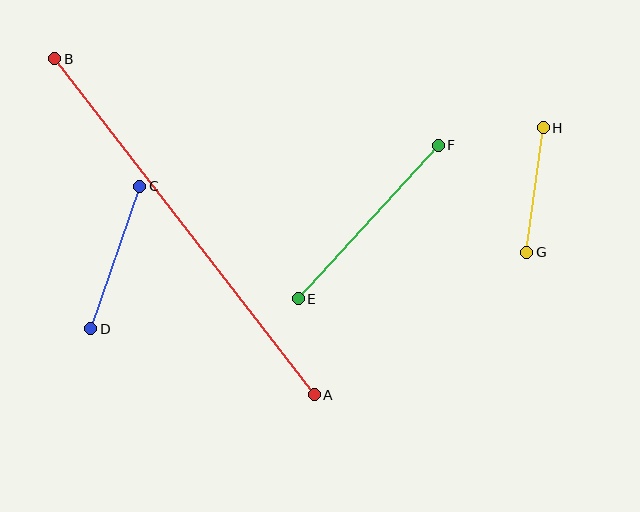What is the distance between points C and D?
The distance is approximately 151 pixels.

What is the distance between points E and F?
The distance is approximately 208 pixels.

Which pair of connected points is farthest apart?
Points A and B are farthest apart.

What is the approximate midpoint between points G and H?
The midpoint is at approximately (535, 190) pixels.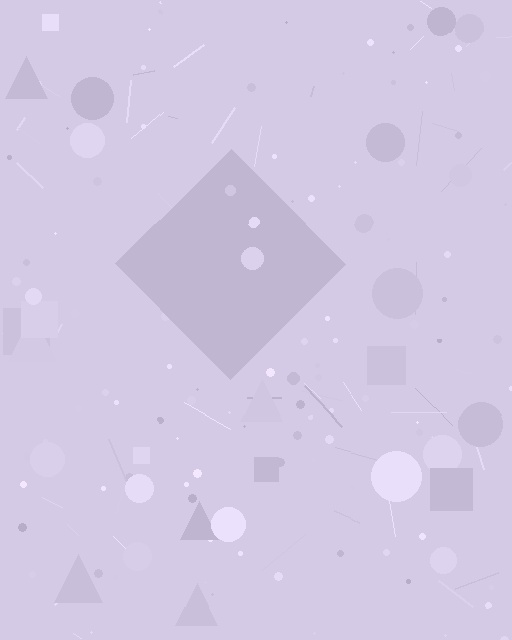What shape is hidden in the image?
A diamond is hidden in the image.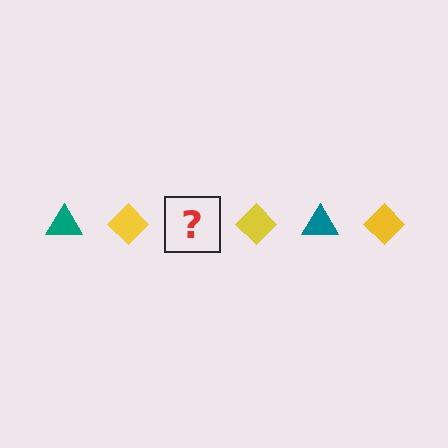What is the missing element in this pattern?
The missing element is a teal triangle.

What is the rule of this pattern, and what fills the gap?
The rule is that the pattern alternates between teal triangle and yellow diamond. The gap should be filled with a teal triangle.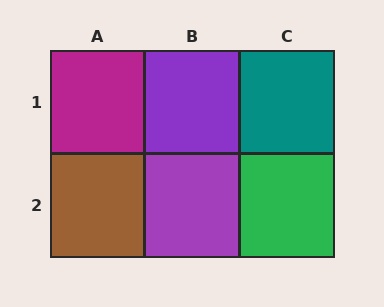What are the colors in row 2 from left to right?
Brown, purple, green.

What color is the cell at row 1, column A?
Magenta.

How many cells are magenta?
1 cell is magenta.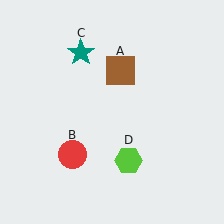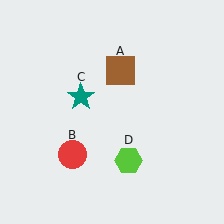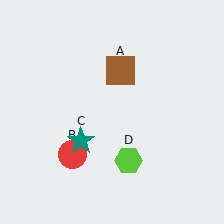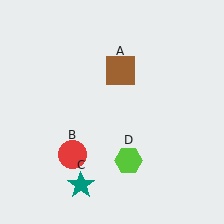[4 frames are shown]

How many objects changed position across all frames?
1 object changed position: teal star (object C).